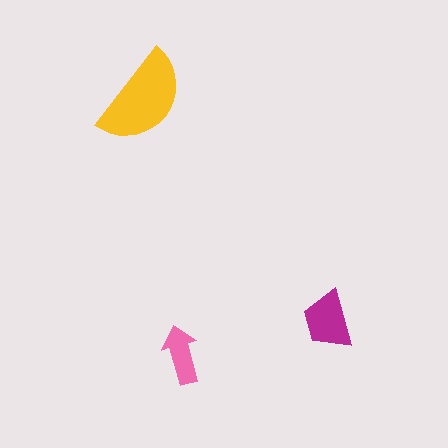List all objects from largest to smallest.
The yellow semicircle, the magenta trapezoid, the pink arrow.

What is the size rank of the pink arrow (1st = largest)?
3rd.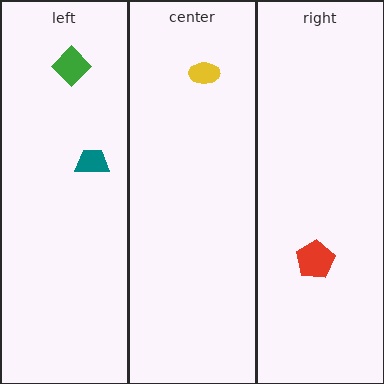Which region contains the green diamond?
The left region.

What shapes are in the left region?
The teal trapezoid, the green diamond.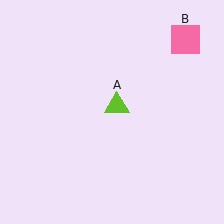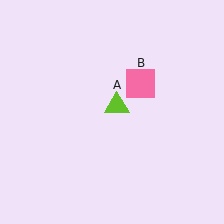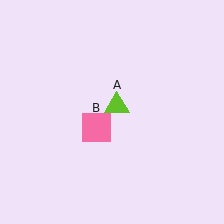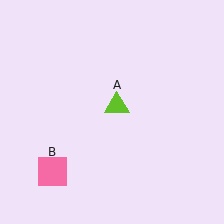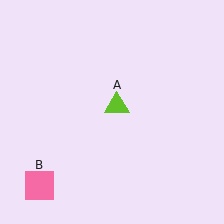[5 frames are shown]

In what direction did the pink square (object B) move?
The pink square (object B) moved down and to the left.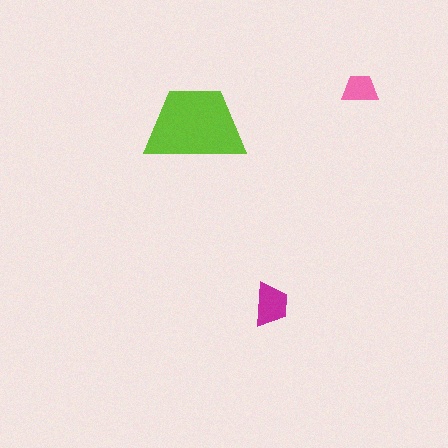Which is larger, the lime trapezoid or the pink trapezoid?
The lime one.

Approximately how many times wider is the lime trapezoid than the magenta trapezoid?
About 2.5 times wider.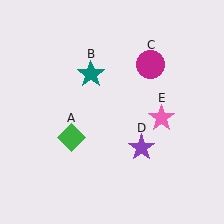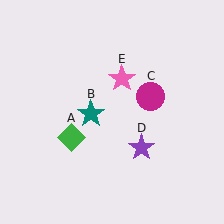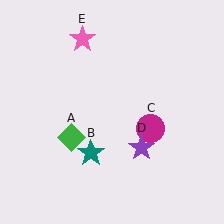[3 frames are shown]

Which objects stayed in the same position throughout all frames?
Green diamond (object A) and purple star (object D) remained stationary.